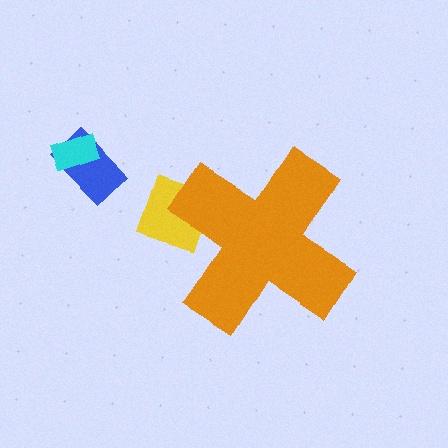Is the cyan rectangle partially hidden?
No, the cyan rectangle is fully visible.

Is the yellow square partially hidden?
Yes, the yellow square is partially hidden behind the orange cross.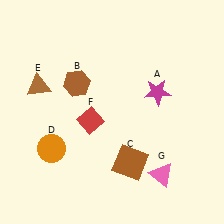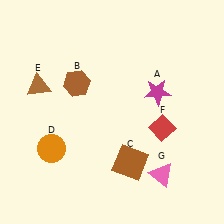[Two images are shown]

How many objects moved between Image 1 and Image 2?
1 object moved between the two images.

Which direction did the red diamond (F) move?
The red diamond (F) moved right.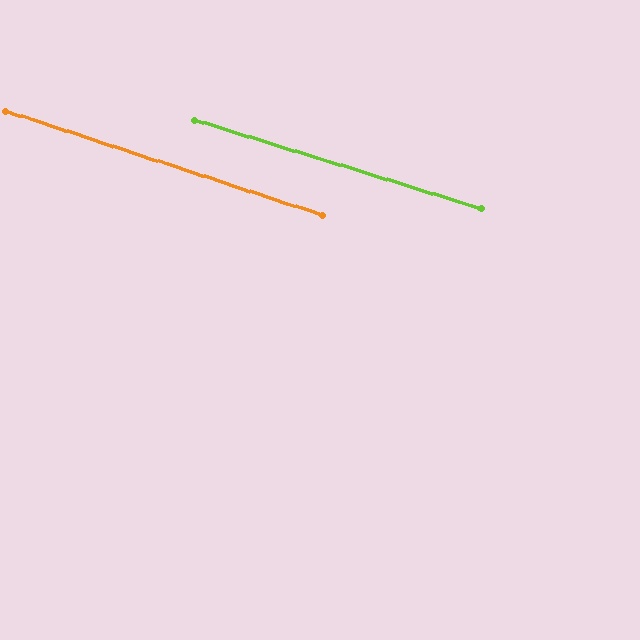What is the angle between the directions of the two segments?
Approximately 1 degree.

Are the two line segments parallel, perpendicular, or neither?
Parallel — their directions differ by only 1.0°.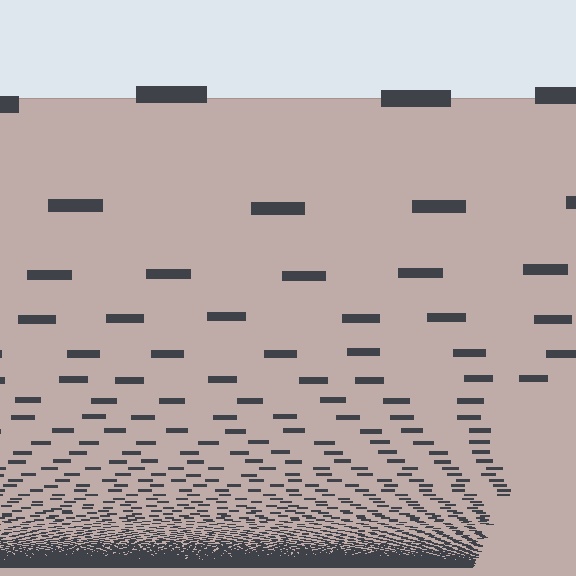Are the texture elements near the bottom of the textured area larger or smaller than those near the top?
Smaller. The gradient is inverted — elements near the bottom are smaller and denser.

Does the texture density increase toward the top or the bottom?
Density increases toward the bottom.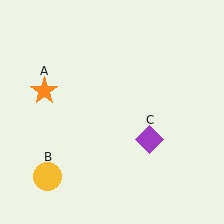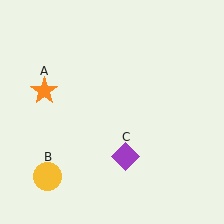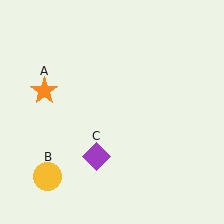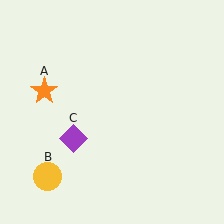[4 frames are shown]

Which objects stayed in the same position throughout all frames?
Orange star (object A) and yellow circle (object B) remained stationary.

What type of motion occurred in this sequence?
The purple diamond (object C) rotated clockwise around the center of the scene.